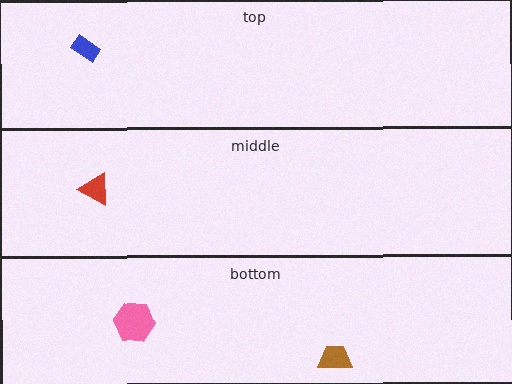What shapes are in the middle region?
The red triangle.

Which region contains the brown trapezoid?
The bottom region.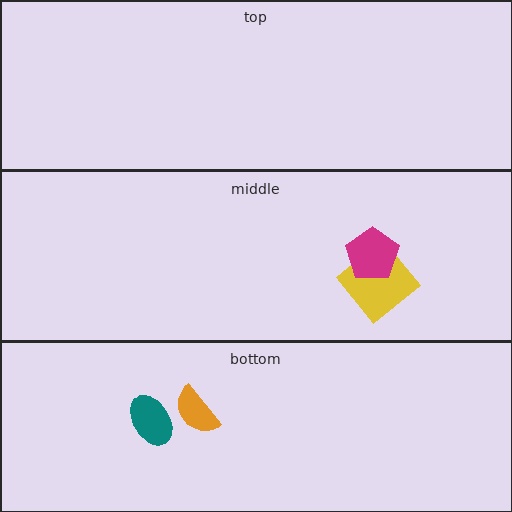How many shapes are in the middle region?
2.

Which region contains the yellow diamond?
The middle region.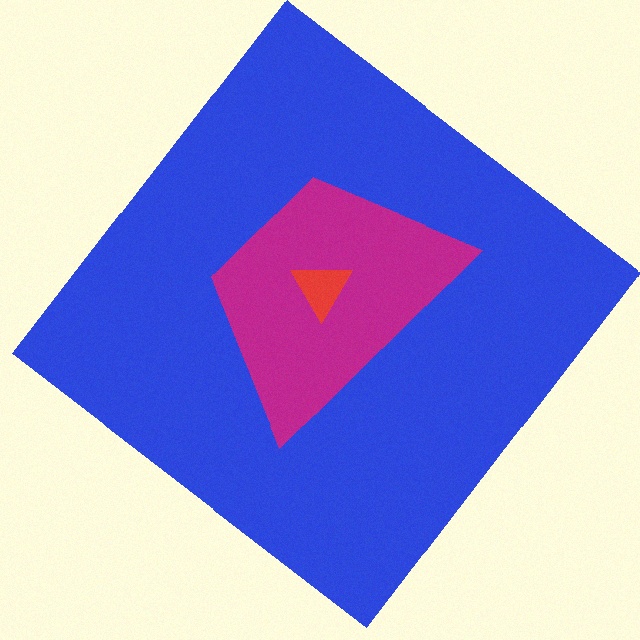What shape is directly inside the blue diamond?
The magenta trapezoid.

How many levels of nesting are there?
3.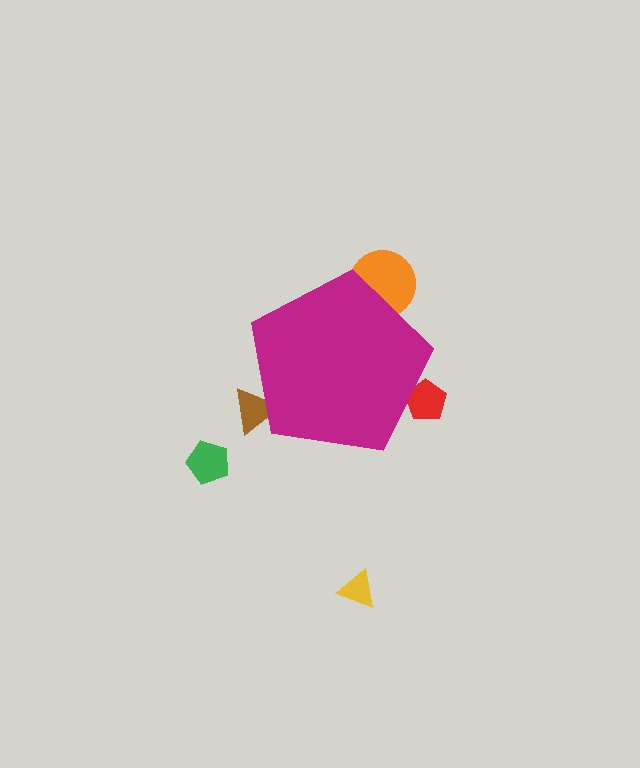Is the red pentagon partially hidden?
Yes, the red pentagon is partially hidden behind the magenta pentagon.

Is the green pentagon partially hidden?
No, the green pentagon is fully visible.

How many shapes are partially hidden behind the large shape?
3 shapes are partially hidden.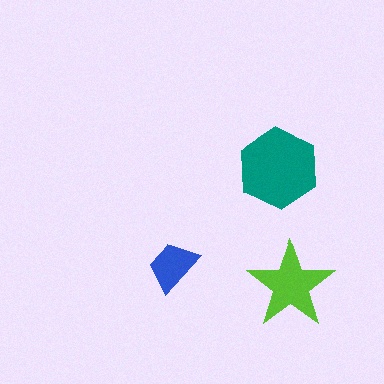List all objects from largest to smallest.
The teal hexagon, the lime star, the blue trapezoid.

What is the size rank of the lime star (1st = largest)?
2nd.